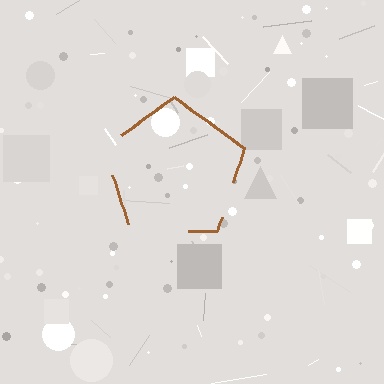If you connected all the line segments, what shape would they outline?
They would outline a pentagon.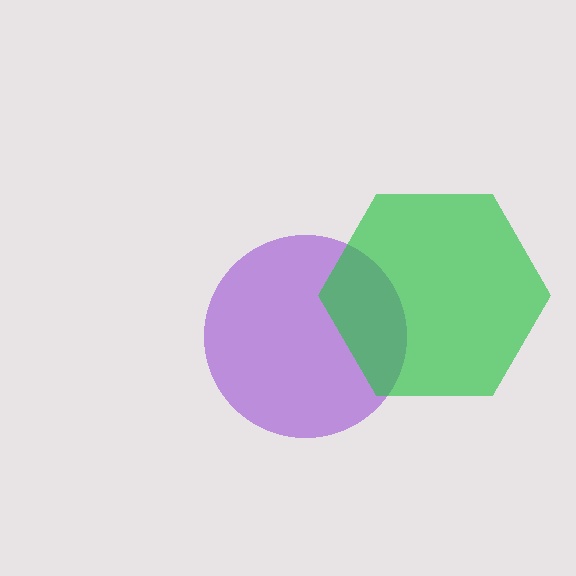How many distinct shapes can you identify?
There are 2 distinct shapes: a purple circle, a green hexagon.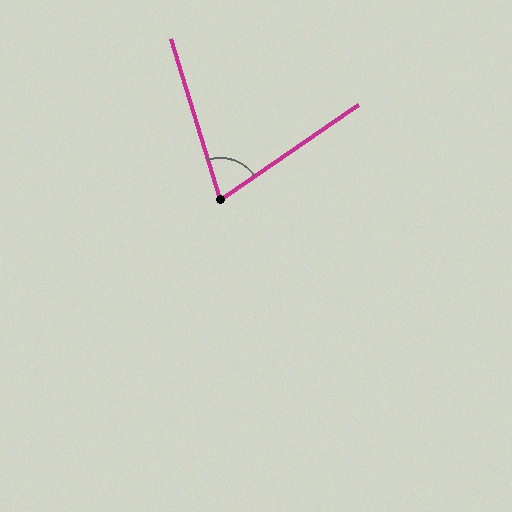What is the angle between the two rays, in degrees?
Approximately 73 degrees.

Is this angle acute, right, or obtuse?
It is acute.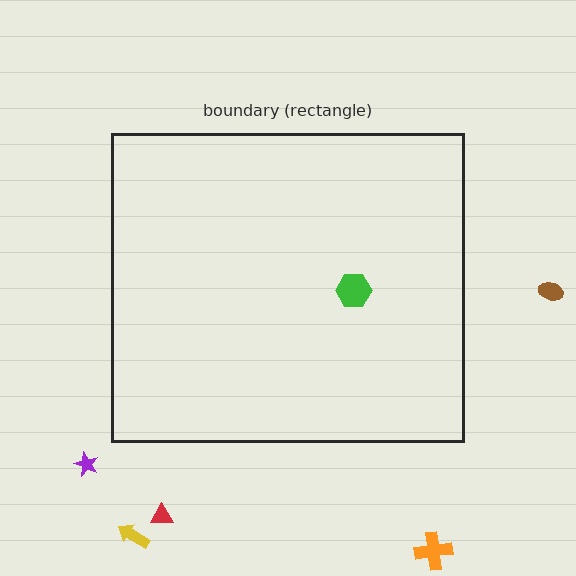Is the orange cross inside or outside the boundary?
Outside.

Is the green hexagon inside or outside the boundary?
Inside.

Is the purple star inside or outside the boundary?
Outside.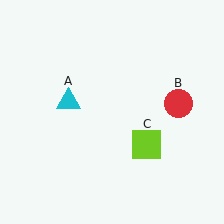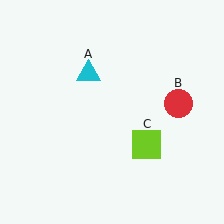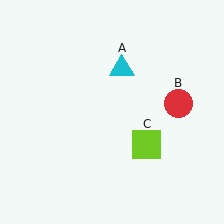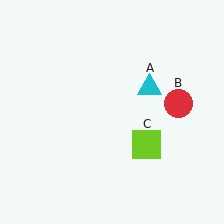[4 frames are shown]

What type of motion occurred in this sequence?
The cyan triangle (object A) rotated clockwise around the center of the scene.